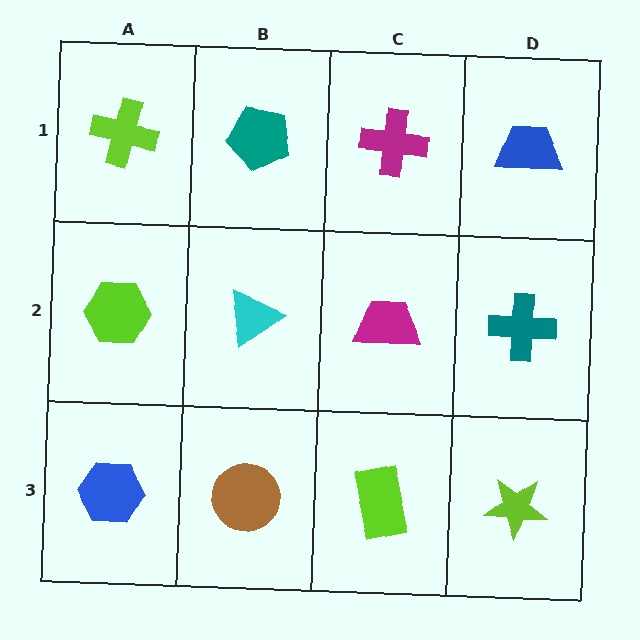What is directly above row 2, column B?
A teal pentagon.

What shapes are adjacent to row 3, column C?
A magenta trapezoid (row 2, column C), a brown circle (row 3, column B), a lime star (row 3, column D).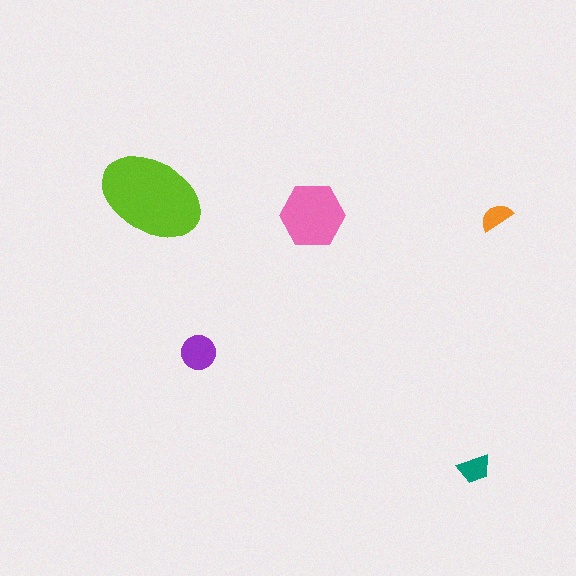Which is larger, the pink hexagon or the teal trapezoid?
The pink hexagon.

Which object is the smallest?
The orange semicircle.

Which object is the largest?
The lime ellipse.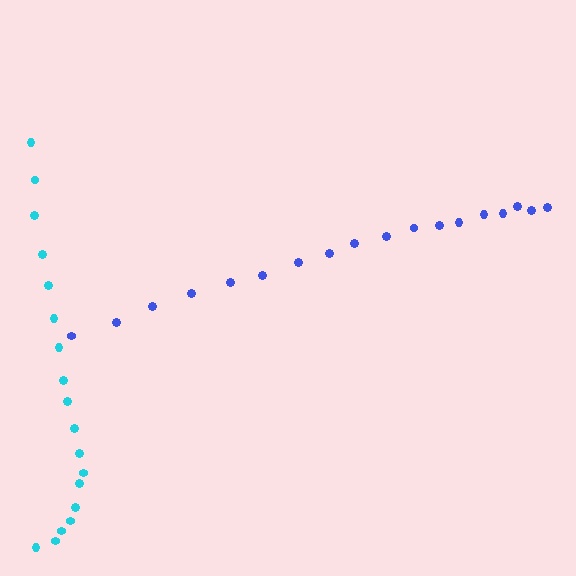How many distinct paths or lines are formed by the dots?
There are 2 distinct paths.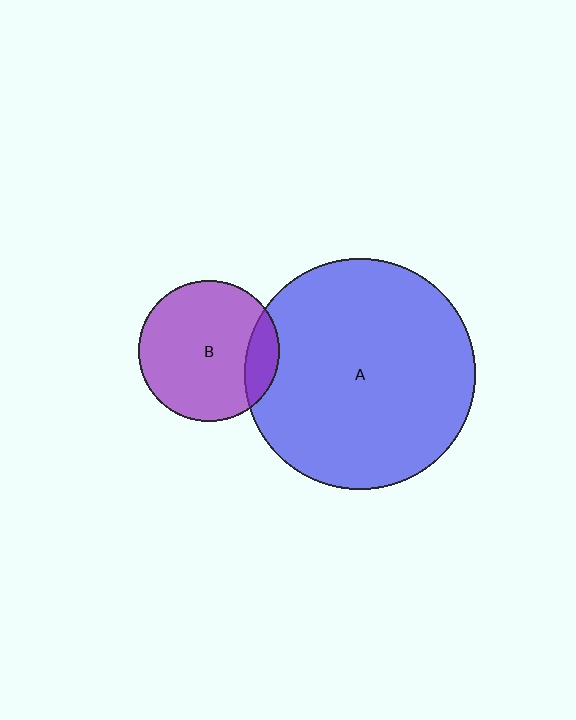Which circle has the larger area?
Circle A (blue).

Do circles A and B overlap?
Yes.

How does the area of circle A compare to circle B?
Approximately 2.7 times.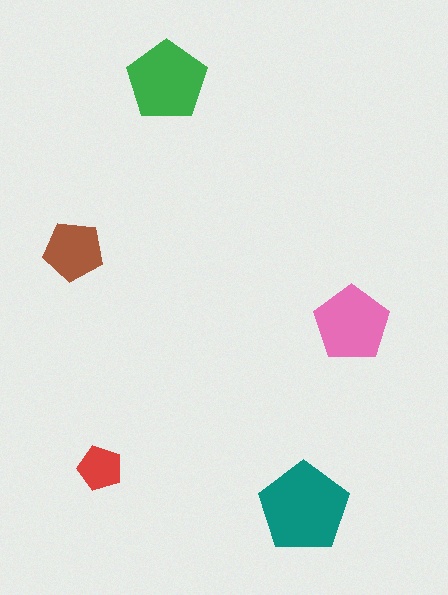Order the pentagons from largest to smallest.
the teal one, the green one, the pink one, the brown one, the red one.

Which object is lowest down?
The teal pentagon is bottommost.